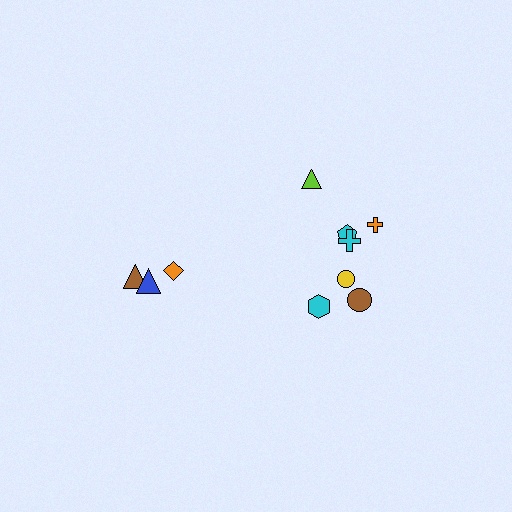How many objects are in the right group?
There are 7 objects.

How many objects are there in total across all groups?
There are 10 objects.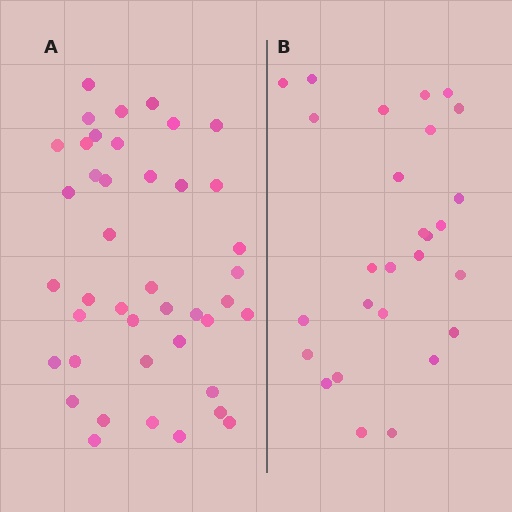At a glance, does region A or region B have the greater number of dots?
Region A (the left region) has more dots.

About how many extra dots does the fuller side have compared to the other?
Region A has approximately 15 more dots than region B.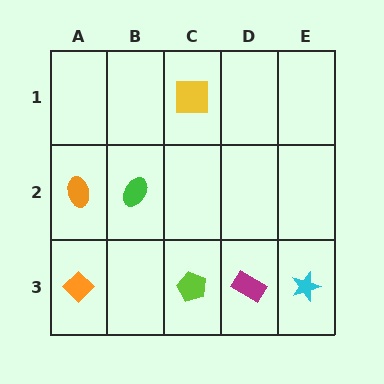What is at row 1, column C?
A yellow square.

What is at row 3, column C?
A lime pentagon.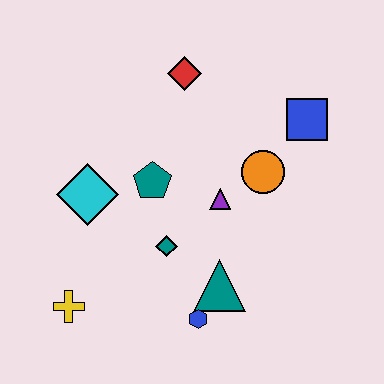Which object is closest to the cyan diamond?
The teal pentagon is closest to the cyan diamond.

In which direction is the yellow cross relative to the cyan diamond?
The yellow cross is below the cyan diamond.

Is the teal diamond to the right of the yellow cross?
Yes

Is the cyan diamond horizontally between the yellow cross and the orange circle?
Yes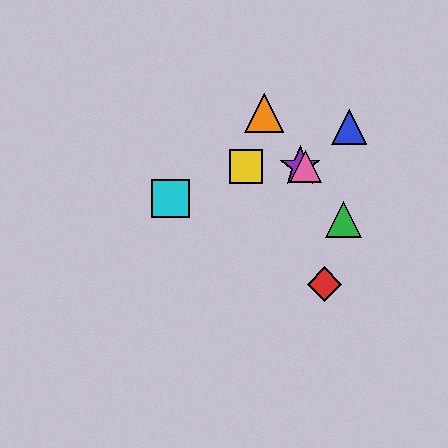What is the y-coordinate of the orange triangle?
The orange triangle is at y≈113.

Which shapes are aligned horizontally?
The yellow square, the purple star, the pink triangle are aligned horizontally.